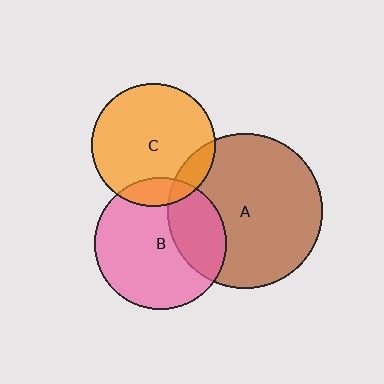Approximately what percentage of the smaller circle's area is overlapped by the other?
Approximately 30%.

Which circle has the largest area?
Circle A (brown).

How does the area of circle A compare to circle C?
Approximately 1.6 times.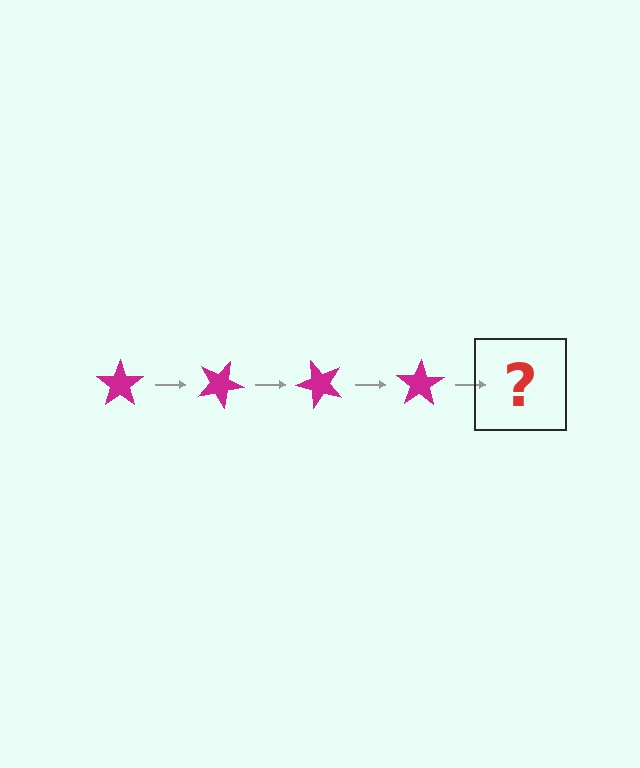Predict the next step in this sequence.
The next step is a magenta star rotated 100 degrees.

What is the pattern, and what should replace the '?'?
The pattern is that the star rotates 25 degrees each step. The '?' should be a magenta star rotated 100 degrees.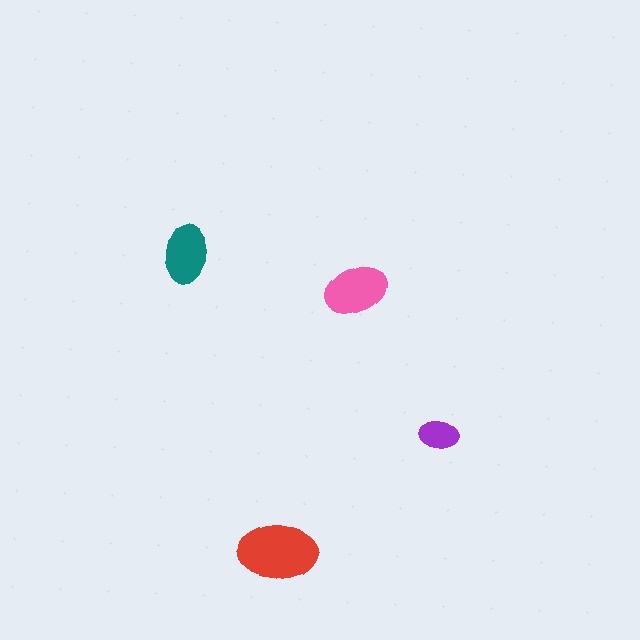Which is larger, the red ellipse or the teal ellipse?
The red one.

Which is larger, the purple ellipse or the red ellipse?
The red one.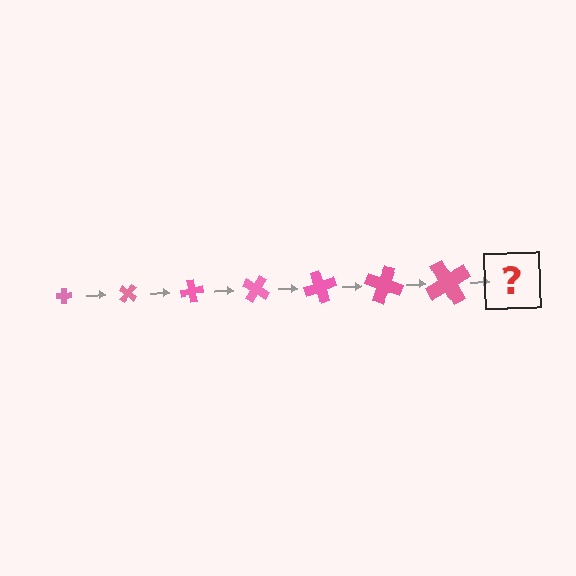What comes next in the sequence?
The next element should be a cross, larger than the previous one and rotated 280 degrees from the start.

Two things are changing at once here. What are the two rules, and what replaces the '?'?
The two rules are that the cross grows larger each step and it rotates 40 degrees each step. The '?' should be a cross, larger than the previous one and rotated 280 degrees from the start.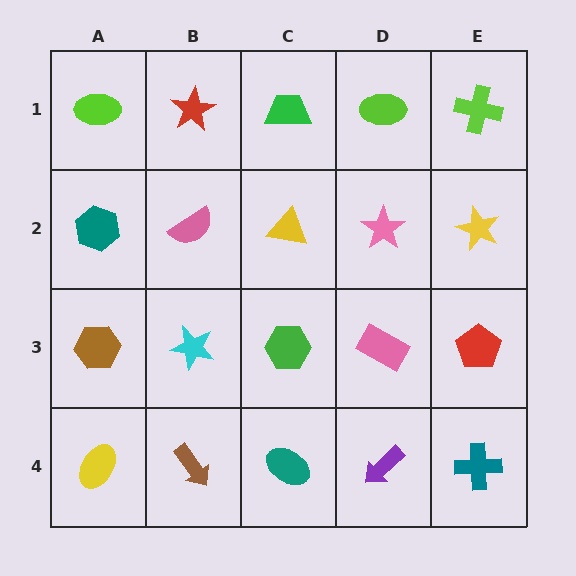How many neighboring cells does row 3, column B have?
4.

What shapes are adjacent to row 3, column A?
A teal hexagon (row 2, column A), a yellow ellipse (row 4, column A), a cyan star (row 3, column B).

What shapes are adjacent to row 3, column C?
A yellow triangle (row 2, column C), a teal ellipse (row 4, column C), a cyan star (row 3, column B), a pink rectangle (row 3, column D).